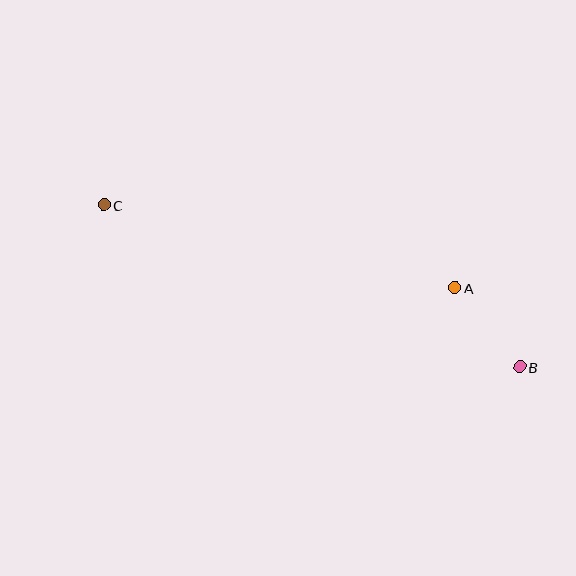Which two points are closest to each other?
Points A and B are closest to each other.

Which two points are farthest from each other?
Points B and C are farthest from each other.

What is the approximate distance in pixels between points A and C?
The distance between A and C is approximately 361 pixels.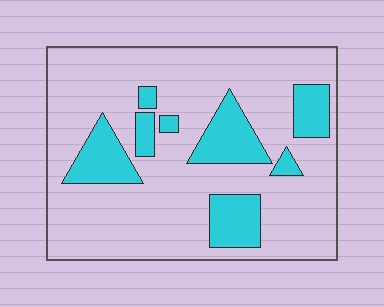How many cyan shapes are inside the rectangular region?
8.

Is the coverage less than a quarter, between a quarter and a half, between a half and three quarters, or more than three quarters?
Less than a quarter.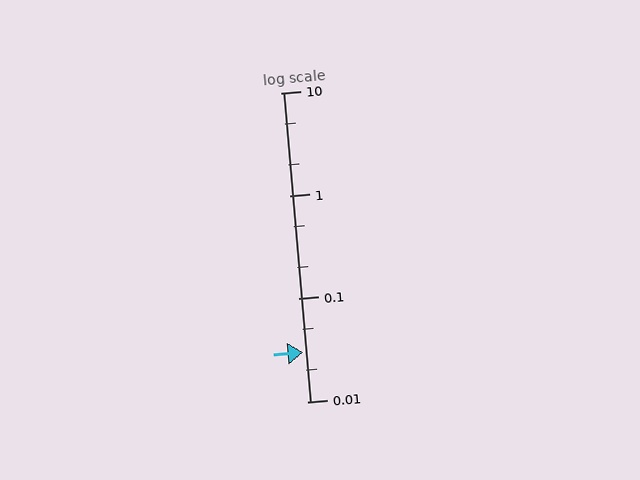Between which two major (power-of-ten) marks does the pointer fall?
The pointer is between 0.01 and 0.1.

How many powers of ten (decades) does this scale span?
The scale spans 3 decades, from 0.01 to 10.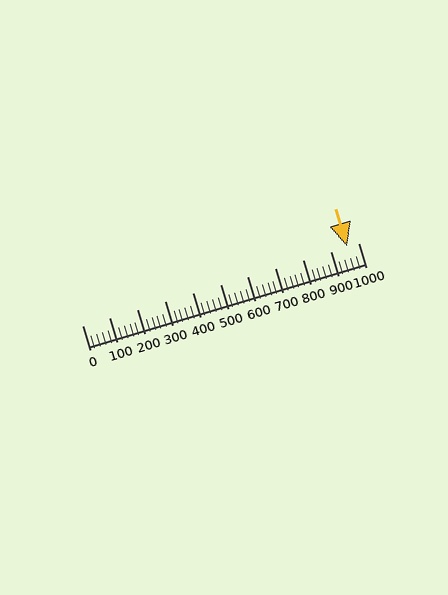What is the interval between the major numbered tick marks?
The major tick marks are spaced 100 units apart.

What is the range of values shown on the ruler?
The ruler shows values from 0 to 1000.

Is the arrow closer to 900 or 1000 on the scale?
The arrow is closer to 1000.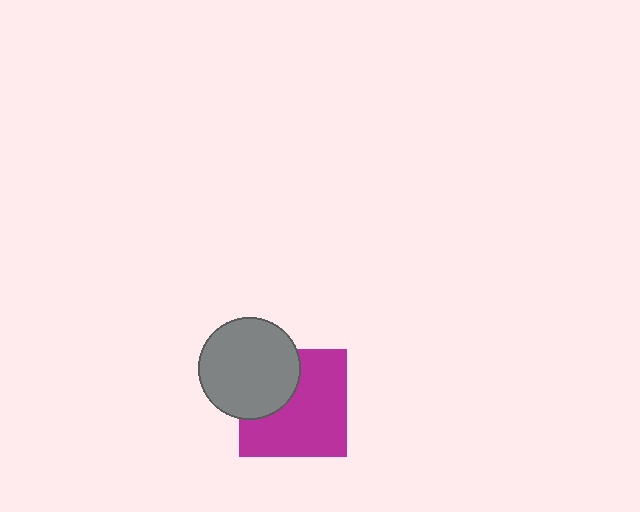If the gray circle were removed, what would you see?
You would see the complete magenta square.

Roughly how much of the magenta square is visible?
Most of it is visible (roughly 68%).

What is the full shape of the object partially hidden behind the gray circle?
The partially hidden object is a magenta square.